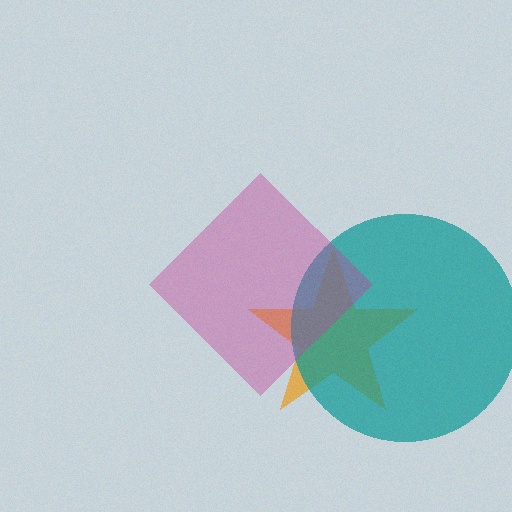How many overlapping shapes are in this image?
There are 3 overlapping shapes in the image.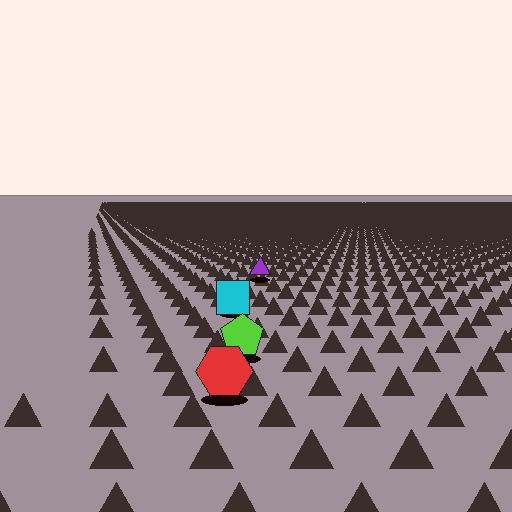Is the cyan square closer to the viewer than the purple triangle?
Yes. The cyan square is closer — you can tell from the texture gradient: the ground texture is coarser near it.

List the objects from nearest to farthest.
From nearest to farthest: the red hexagon, the lime pentagon, the cyan square, the purple triangle.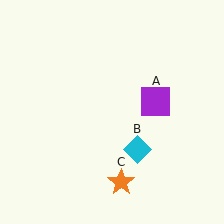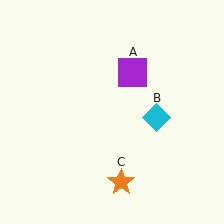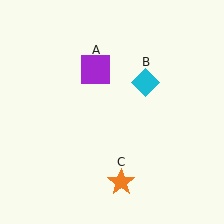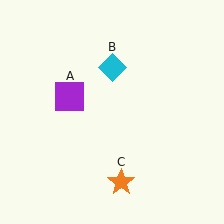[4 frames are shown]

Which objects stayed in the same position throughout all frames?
Orange star (object C) remained stationary.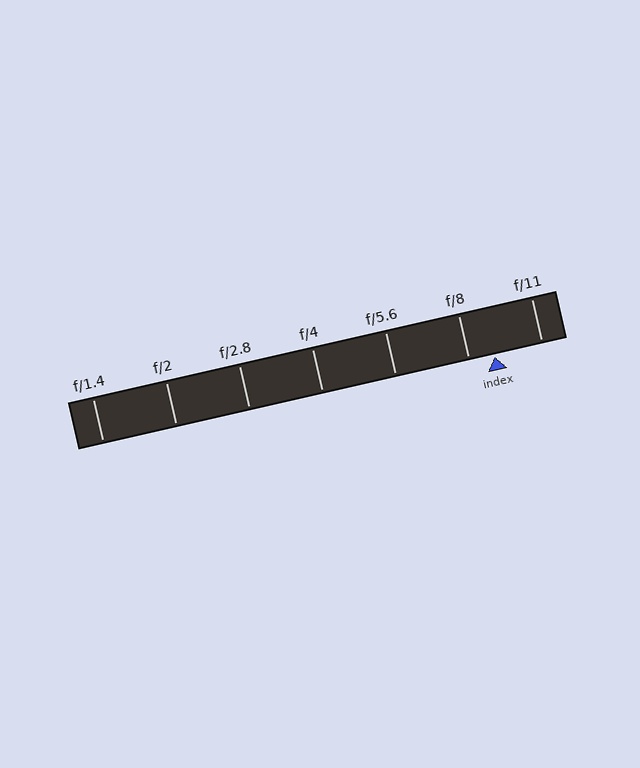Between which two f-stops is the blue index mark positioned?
The index mark is between f/8 and f/11.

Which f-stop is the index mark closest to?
The index mark is closest to f/8.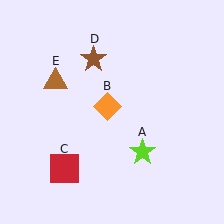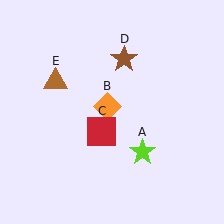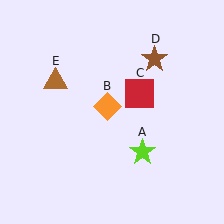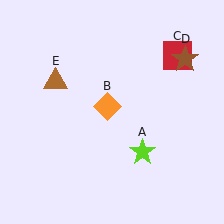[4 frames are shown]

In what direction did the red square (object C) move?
The red square (object C) moved up and to the right.